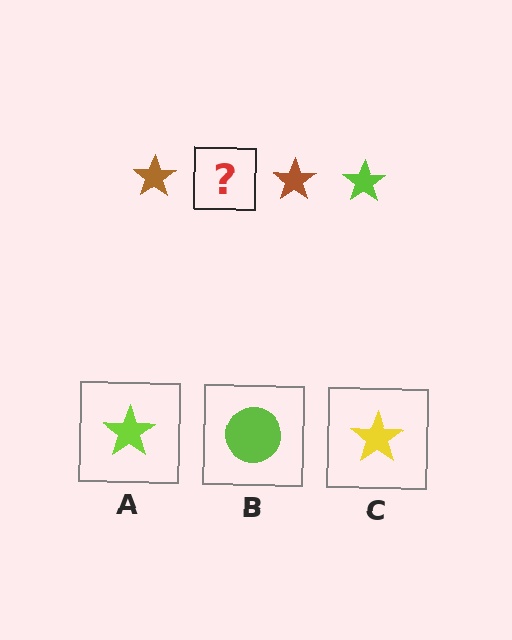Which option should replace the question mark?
Option A.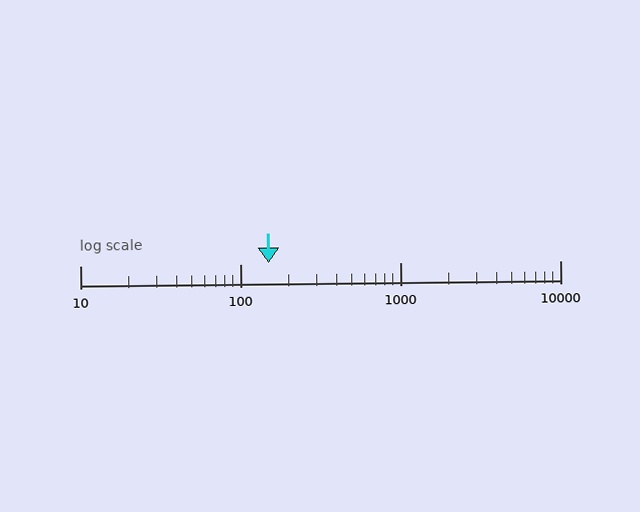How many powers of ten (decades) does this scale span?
The scale spans 3 decades, from 10 to 10000.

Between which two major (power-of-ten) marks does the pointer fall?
The pointer is between 100 and 1000.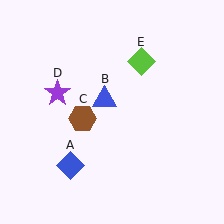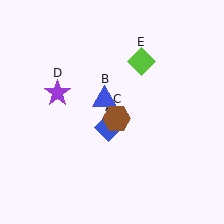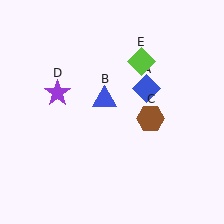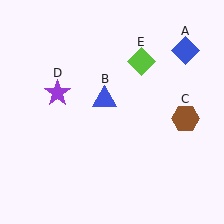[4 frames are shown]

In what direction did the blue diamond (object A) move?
The blue diamond (object A) moved up and to the right.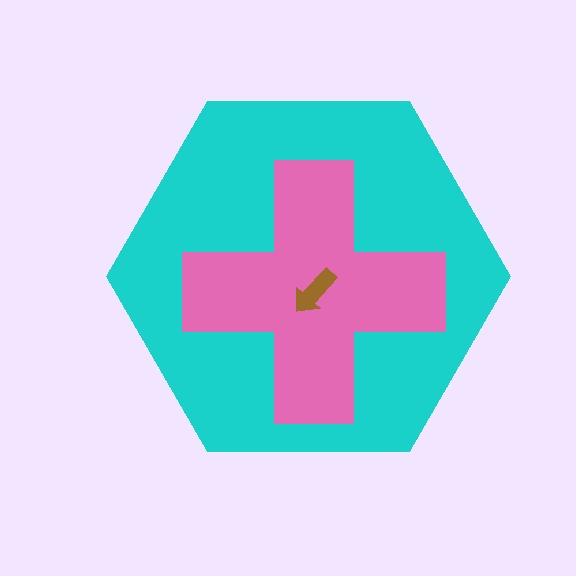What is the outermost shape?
The cyan hexagon.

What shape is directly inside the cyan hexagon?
The pink cross.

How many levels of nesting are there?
3.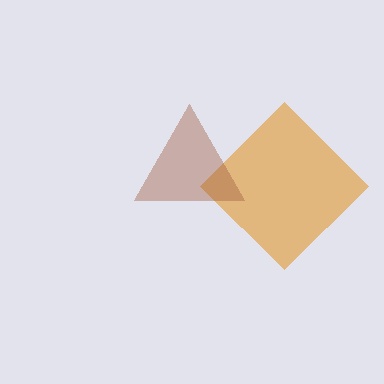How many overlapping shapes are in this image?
There are 2 overlapping shapes in the image.